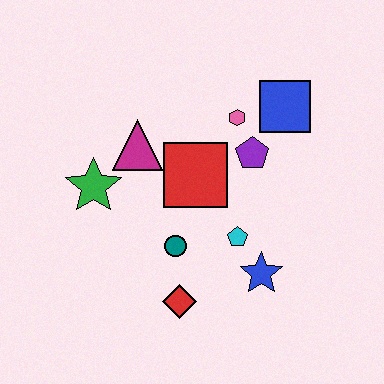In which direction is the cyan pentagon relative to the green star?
The cyan pentagon is to the right of the green star.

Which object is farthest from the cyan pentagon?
The green star is farthest from the cyan pentagon.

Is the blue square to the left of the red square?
No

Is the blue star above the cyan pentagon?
No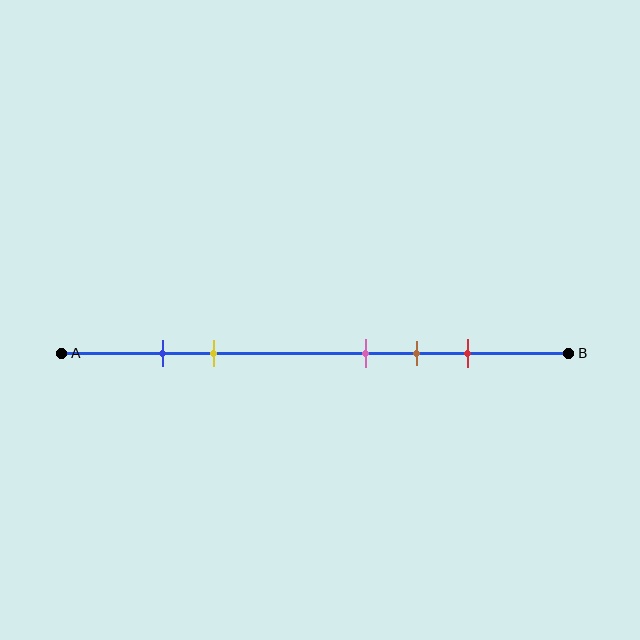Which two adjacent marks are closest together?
The blue and yellow marks are the closest adjacent pair.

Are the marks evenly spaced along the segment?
No, the marks are not evenly spaced.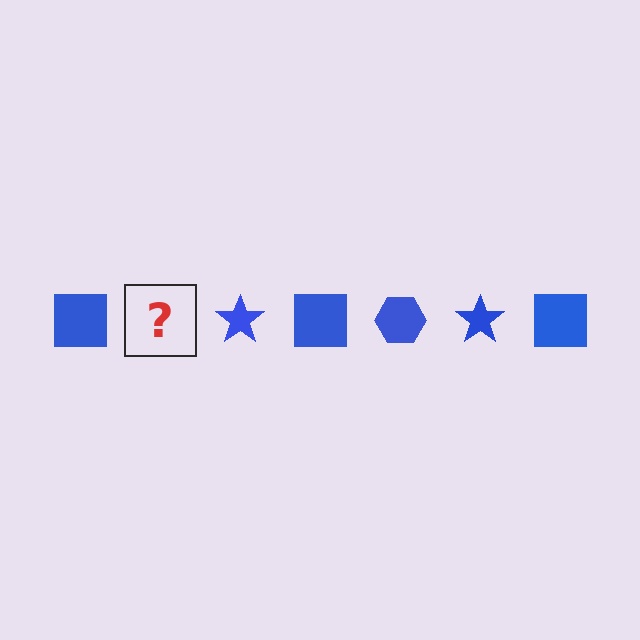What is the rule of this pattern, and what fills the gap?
The rule is that the pattern cycles through square, hexagon, star shapes in blue. The gap should be filled with a blue hexagon.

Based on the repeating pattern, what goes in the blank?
The blank should be a blue hexagon.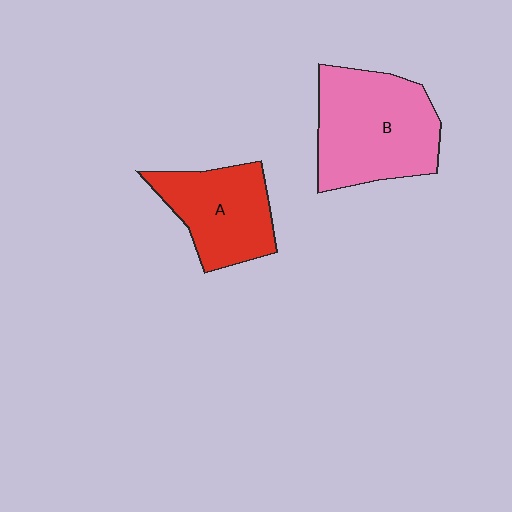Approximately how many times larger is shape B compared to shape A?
Approximately 1.4 times.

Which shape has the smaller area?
Shape A (red).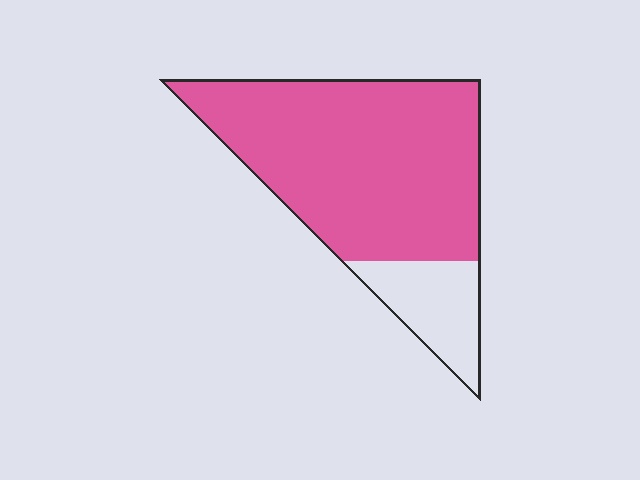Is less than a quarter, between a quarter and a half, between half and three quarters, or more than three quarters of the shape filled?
More than three quarters.